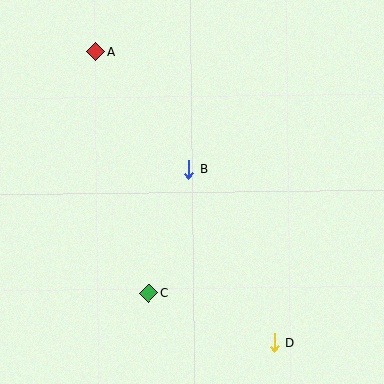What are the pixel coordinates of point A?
Point A is at (96, 52).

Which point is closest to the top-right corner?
Point B is closest to the top-right corner.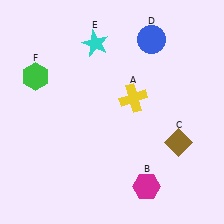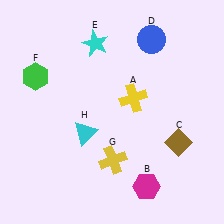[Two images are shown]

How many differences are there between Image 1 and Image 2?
There are 2 differences between the two images.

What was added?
A yellow cross (G), a cyan triangle (H) were added in Image 2.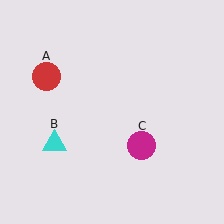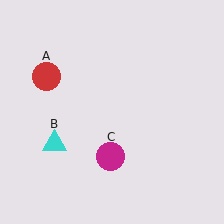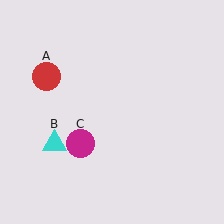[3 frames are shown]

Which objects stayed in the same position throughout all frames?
Red circle (object A) and cyan triangle (object B) remained stationary.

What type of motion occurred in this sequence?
The magenta circle (object C) rotated clockwise around the center of the scene.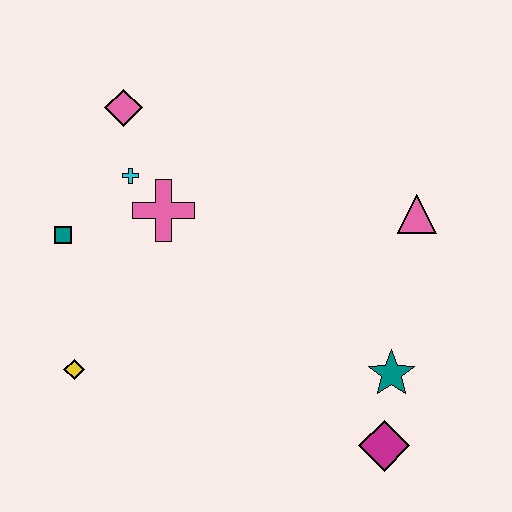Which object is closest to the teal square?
The cyan cross is closest to the teal square.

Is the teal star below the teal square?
Yes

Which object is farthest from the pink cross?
The magenta diamond is farthest from the pink cross.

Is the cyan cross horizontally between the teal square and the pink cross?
Yes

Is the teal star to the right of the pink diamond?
Yes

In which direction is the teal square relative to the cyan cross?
The teal square is to the left of the cyan cross.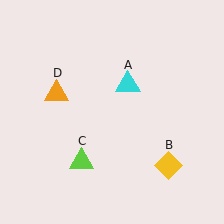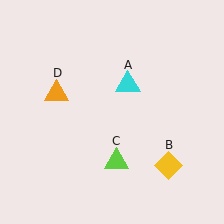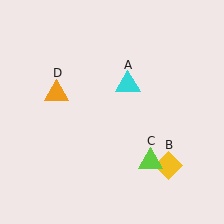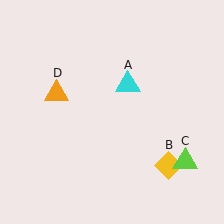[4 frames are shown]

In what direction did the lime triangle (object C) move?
The lime triangle (object C) moved right.